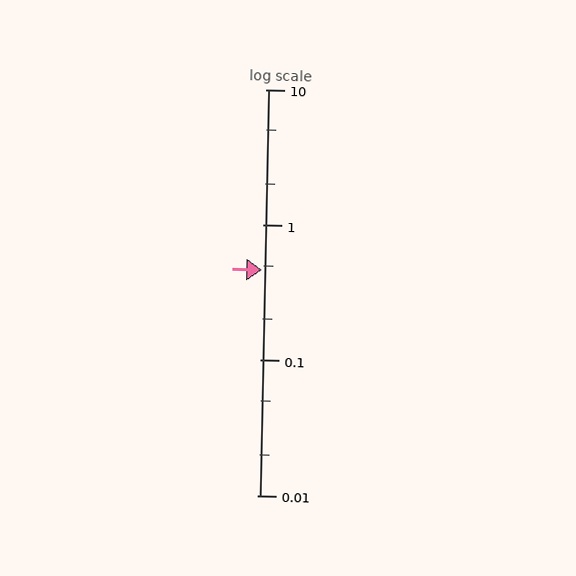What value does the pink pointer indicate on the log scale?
The pointer indicates approximately 0.46.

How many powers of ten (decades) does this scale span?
The scale spans 3 decades, from 0.01 to 10.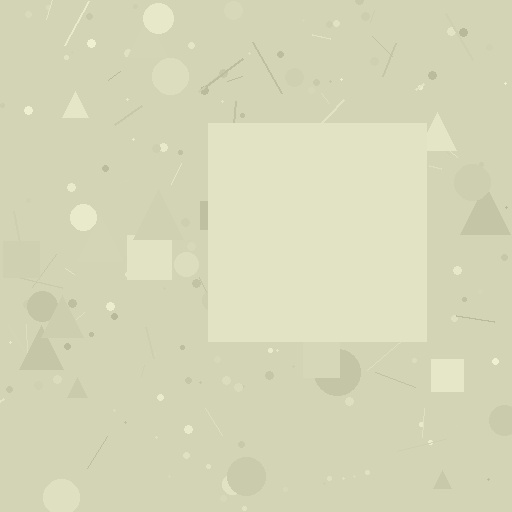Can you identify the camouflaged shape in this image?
The camouflaged shape is a square.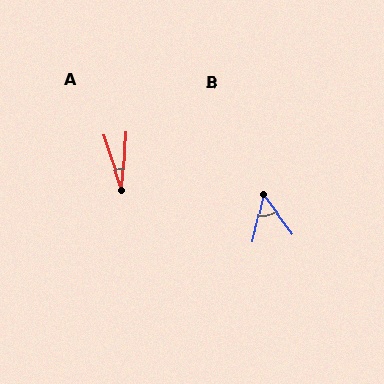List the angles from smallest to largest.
A (22°), B (49°).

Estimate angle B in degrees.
Approximately 49 degrees.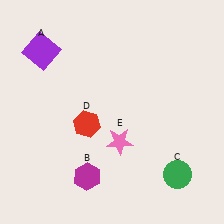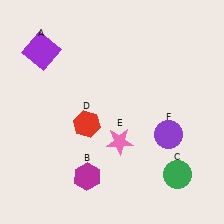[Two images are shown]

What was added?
A purple circle (F) was added in Image 2.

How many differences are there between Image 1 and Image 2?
There is 1 difference between the two images.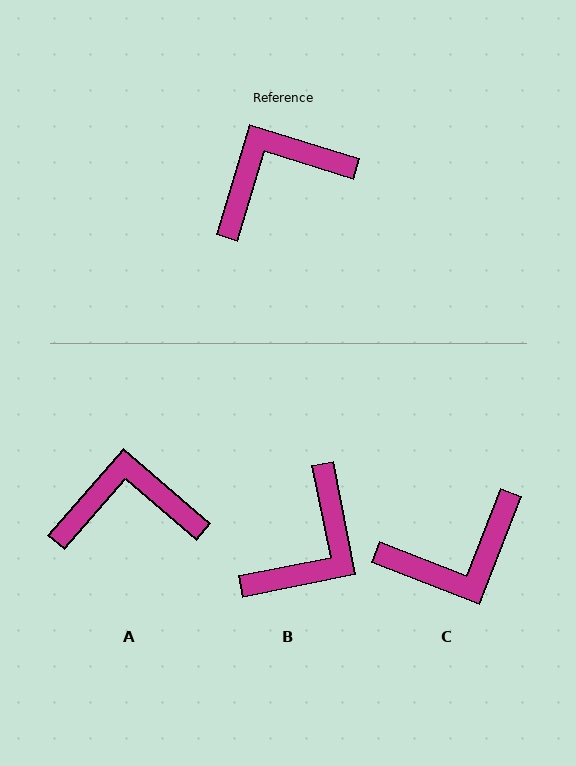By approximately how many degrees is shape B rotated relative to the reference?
Approximately 152 degrees clockwise.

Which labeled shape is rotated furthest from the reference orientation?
C, about 176 degrees away.